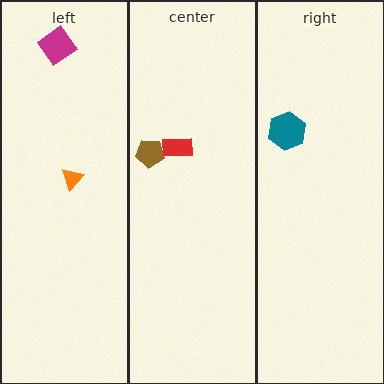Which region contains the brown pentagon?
The center region.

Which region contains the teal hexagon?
The right region.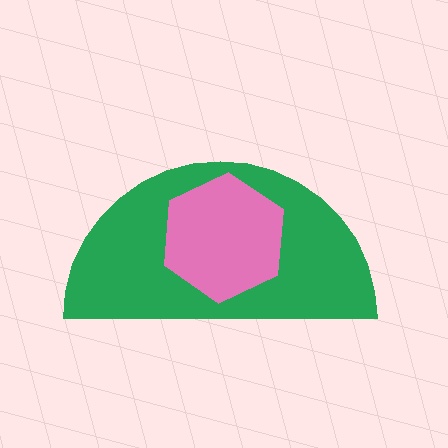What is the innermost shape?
The pink hexagon.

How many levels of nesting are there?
2.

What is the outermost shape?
The green semicircle.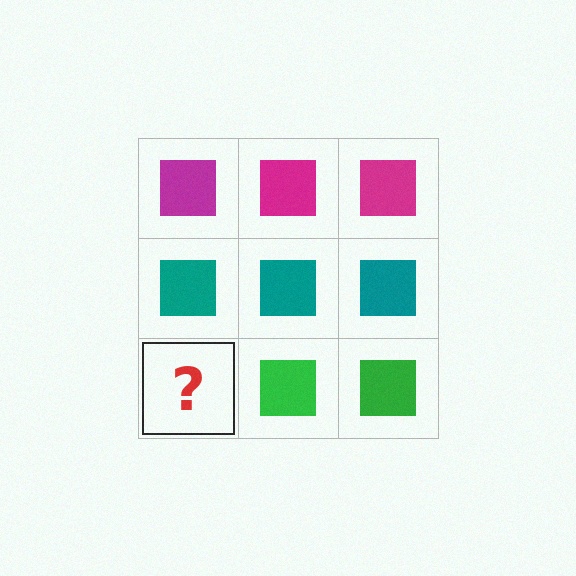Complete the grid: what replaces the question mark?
The question mark should be replaced with a green square.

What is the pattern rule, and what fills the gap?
The rule is that each row has a consistent color. The gap should be filled with a green square.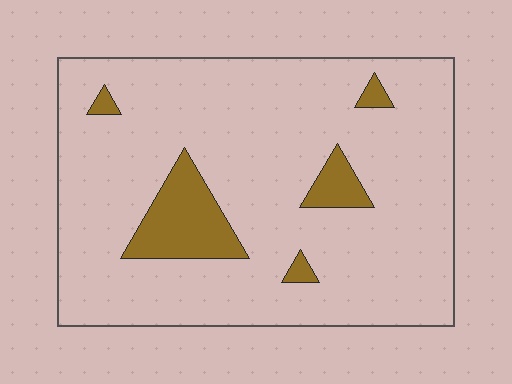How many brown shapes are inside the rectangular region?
5.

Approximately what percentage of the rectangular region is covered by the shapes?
Approximately 10%.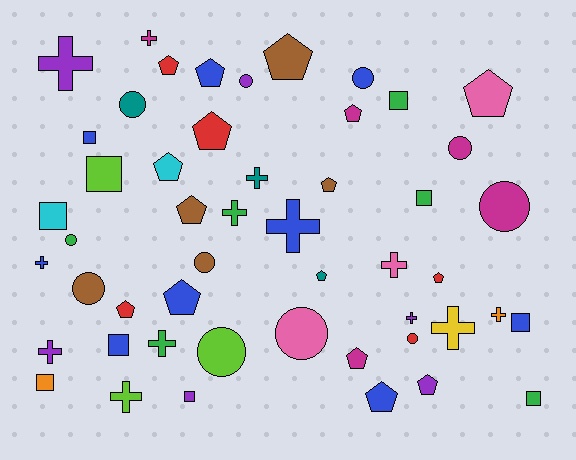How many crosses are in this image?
There are 13 crosses.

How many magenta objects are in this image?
There are 5 magenta objects.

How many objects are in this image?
There are 50 objects.